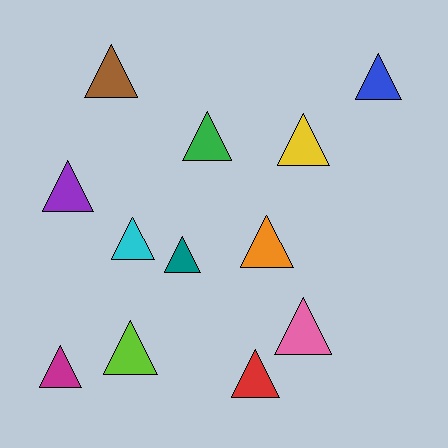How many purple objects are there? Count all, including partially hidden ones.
There is 1 purple object.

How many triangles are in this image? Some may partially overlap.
There are 12 triangles.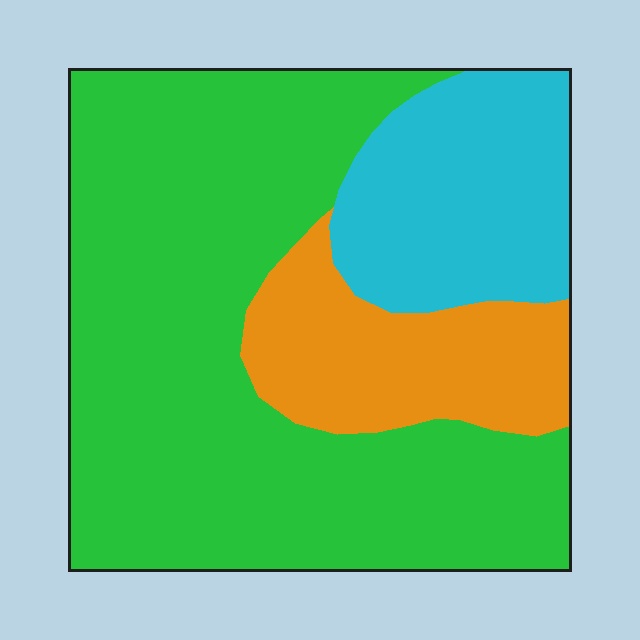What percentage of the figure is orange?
Orange covers about 15% of the figure.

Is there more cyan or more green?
Green.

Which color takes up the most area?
Green, at roughly 65%.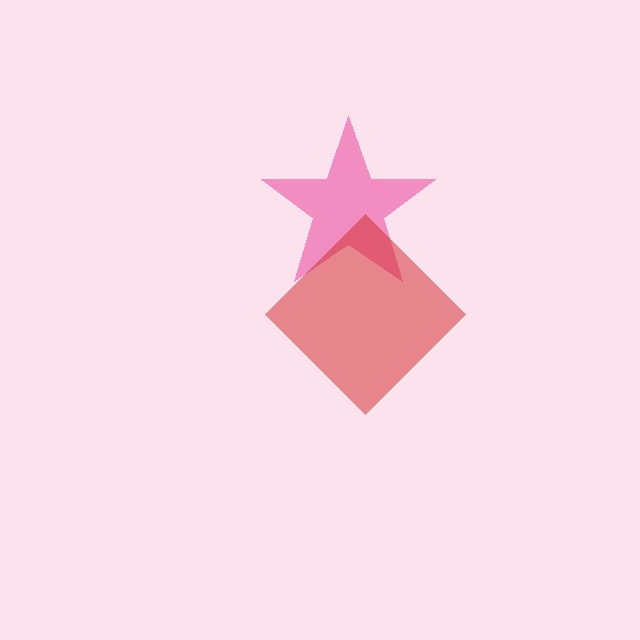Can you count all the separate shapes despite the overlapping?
Yes, there are 2 separate shapes.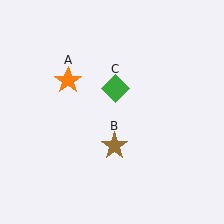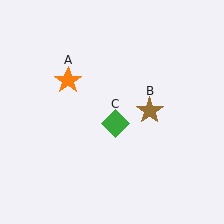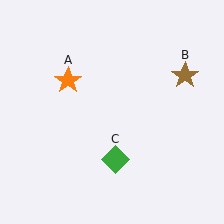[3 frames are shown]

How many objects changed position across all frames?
2 objects changed position: brown star (object B), green diamond (object C).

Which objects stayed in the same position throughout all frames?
Orange star (object A) remained stationary.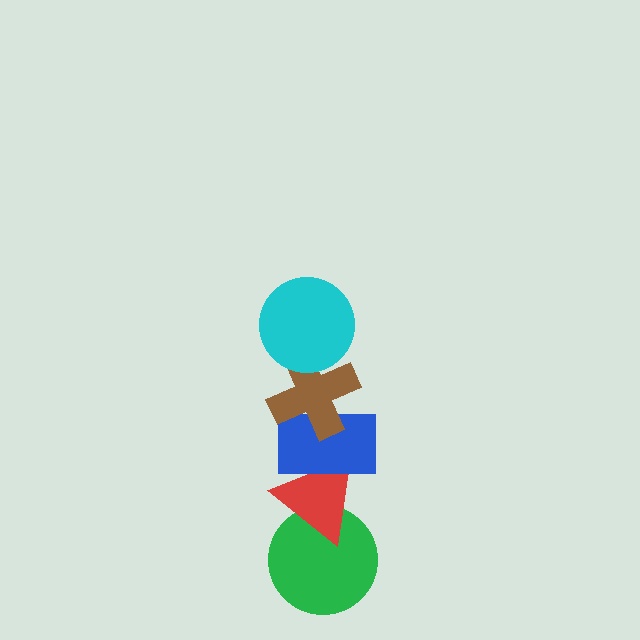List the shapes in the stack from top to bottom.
From top to bottom: the cyan circle, the brown cross, the blue rectangle, the red triangle, the green circle.